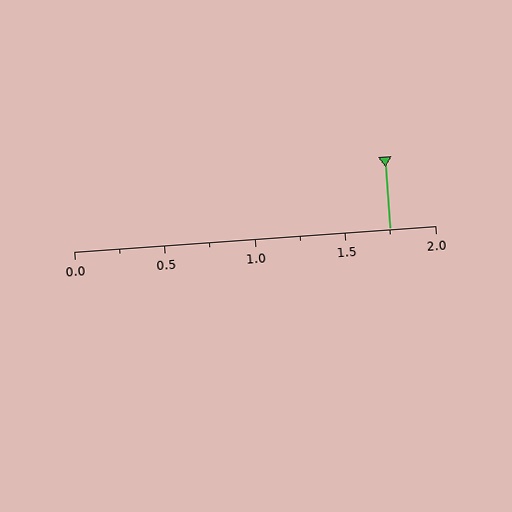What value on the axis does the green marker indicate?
The marker indicates approximately 1.75.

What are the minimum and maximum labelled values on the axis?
The axis runs from 0.0 to 2.0.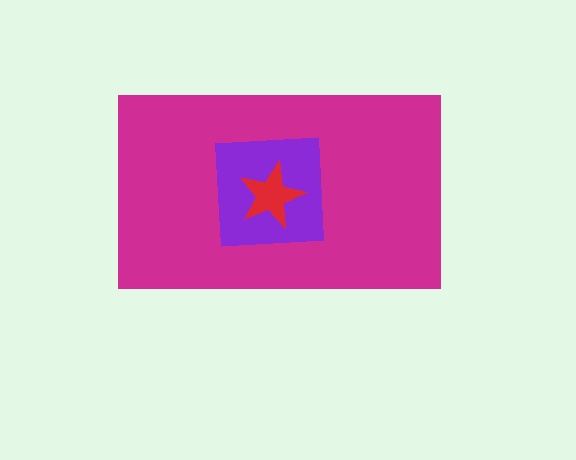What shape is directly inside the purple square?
The red star.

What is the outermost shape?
The magenta rectangle.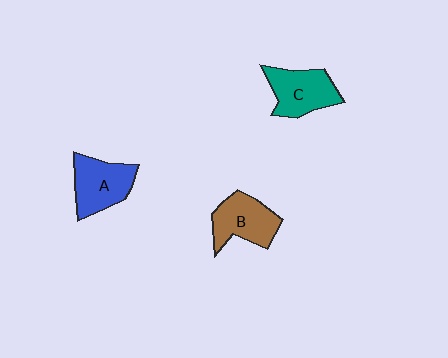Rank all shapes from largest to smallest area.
From largest to smallest: A (blue), C (teal), B (brown).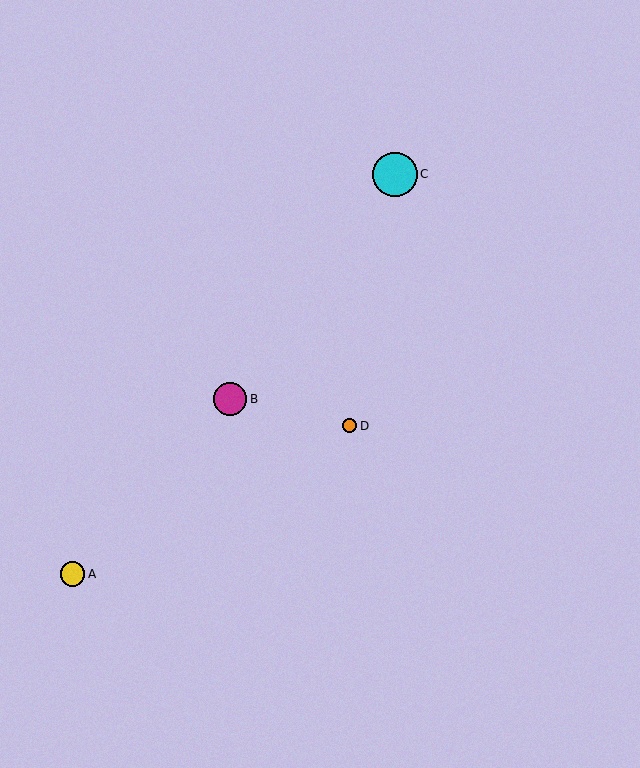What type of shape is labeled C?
Shape C is a cyan circle.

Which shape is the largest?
The cyan circle (labeled C) is the largest.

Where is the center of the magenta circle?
The center of the magenta circle is at (230, 399).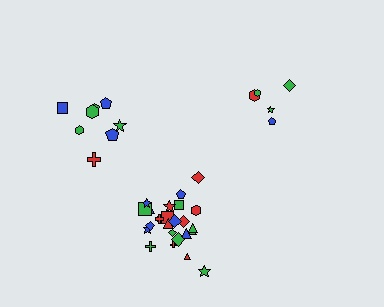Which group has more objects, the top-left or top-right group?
The top-left group.